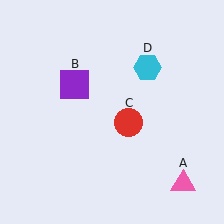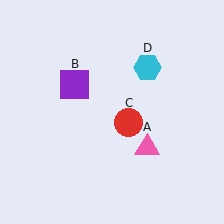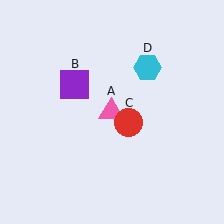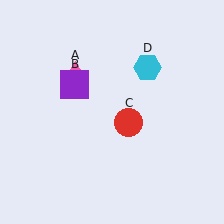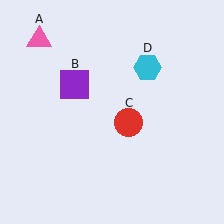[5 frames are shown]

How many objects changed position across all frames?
1 object changed position: pink triangle (object A).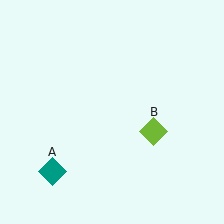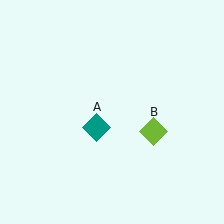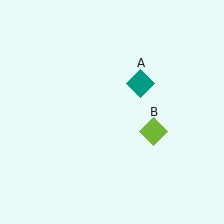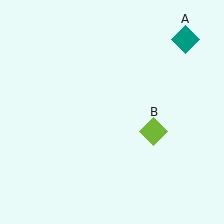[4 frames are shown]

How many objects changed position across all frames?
1 object changed position: teal diamond (object A).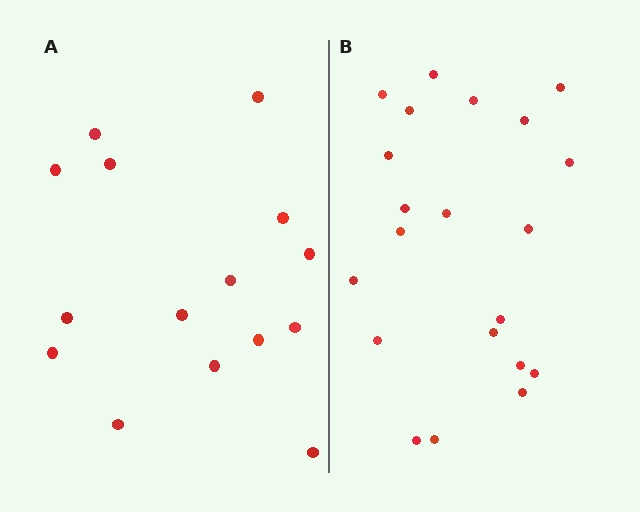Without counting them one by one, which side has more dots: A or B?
Region B (the right region) has more dots.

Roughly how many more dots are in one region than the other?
Region B has about 6 more dots than region A.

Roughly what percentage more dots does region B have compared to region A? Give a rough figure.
About 40% more.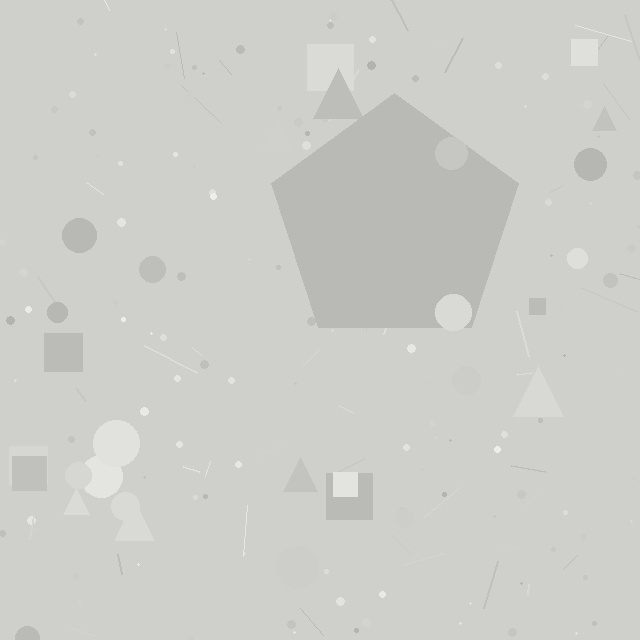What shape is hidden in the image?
A pentagon is hidden in the image.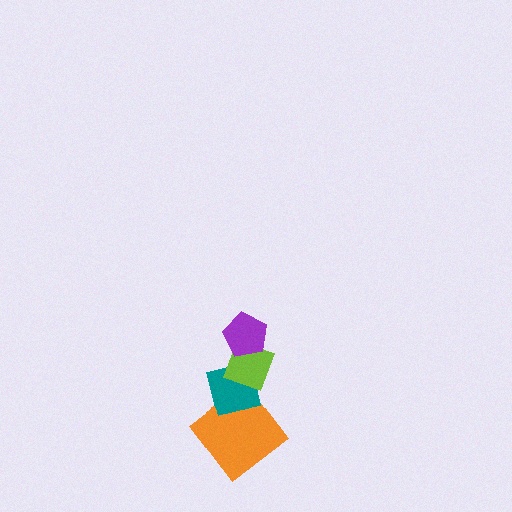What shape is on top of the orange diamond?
The teal square is on top of the orange diamond.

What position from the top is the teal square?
The teal square is 3rd from the top.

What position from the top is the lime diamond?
The lime diamond is 2nd from the top.